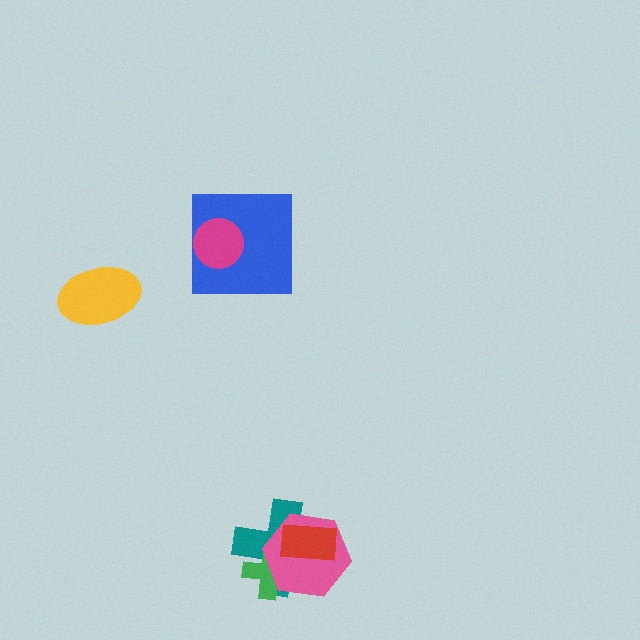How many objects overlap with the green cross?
2 objects overlap with the green cross.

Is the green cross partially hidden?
Yes, it is partially covered by another shape.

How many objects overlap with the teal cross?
3 objects overlap with the teal cross.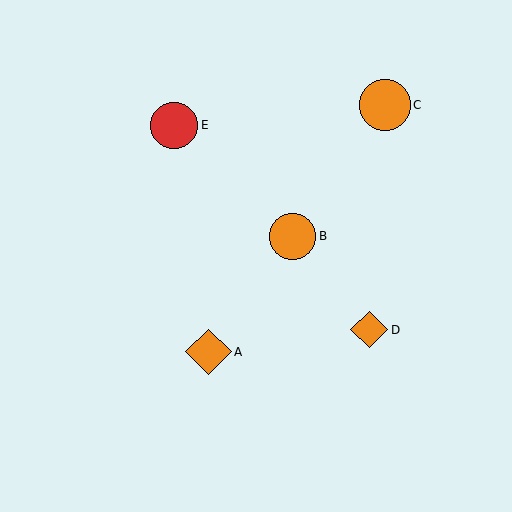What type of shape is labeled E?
Shape E is a red circle.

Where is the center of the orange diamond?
The center of the orange diamond is at (209, 352).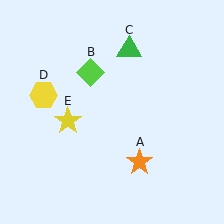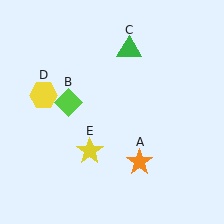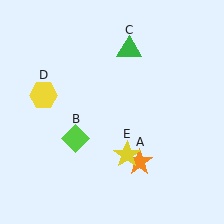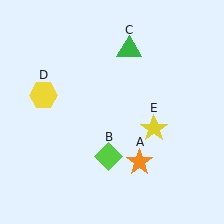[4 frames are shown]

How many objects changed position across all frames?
2 objects changed position: lime diamond (object B), yellow star (object E).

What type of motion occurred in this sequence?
The lime diamond (object B), yellow star (object E) rotated counterclockwise around the center of the scene.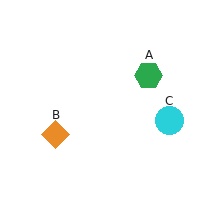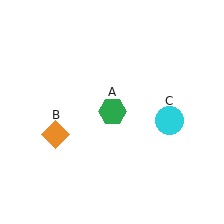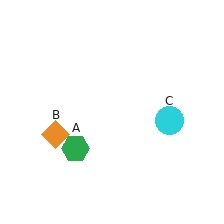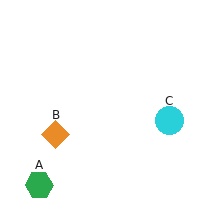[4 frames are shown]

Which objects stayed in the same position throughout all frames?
Orange diamond (object B) and cyan circle (object C) remained stationary.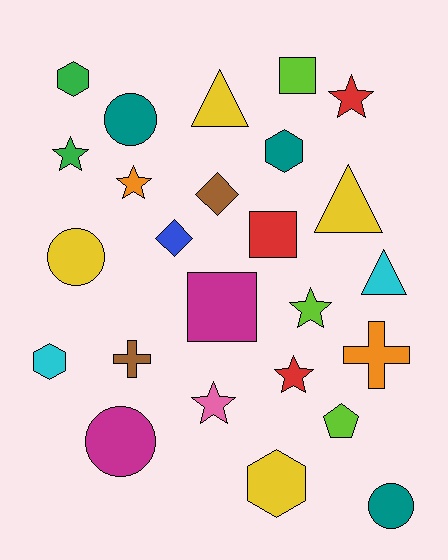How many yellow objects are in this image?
There are 4 yellow objects.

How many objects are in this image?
There are 25 objects.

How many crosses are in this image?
There are 2 crosses.